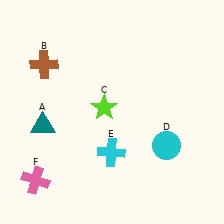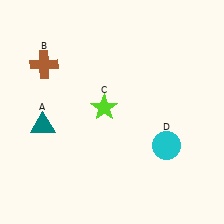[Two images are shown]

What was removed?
The pink cross (F), the cyan cross (E) were removed in Image 2.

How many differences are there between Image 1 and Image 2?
There are 2 differences between the two images.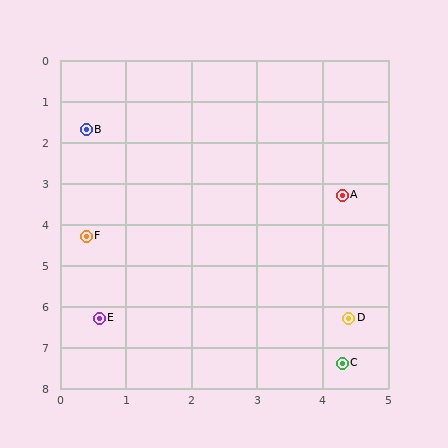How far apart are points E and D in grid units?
Points E and D are about 3.8 grid units apart.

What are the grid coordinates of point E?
Point E is at approximately (0.6, 6.3).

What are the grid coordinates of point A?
Point A is at approximately (4.3, 3.3).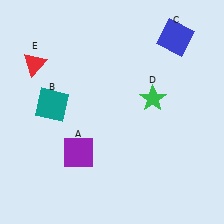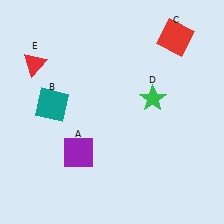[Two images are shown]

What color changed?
The square (C) changed from blue in Image 1 to red in Image 2.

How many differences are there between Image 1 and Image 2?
There is 1 difference between the two images.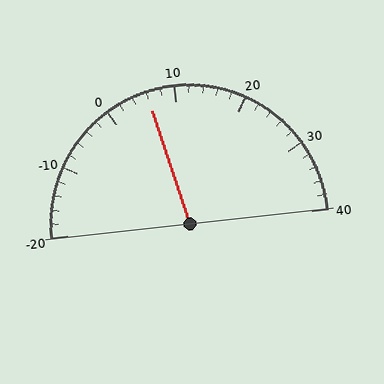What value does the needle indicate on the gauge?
The needle indicates approximately 6.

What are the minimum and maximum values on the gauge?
The gauge ranges from -20 to 40.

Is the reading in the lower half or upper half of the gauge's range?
The reading is in the lower half of the range (-20 to 40).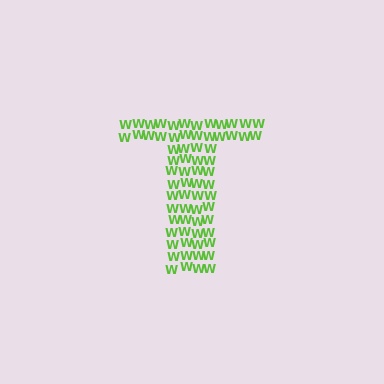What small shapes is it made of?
It is made of small letter W's.